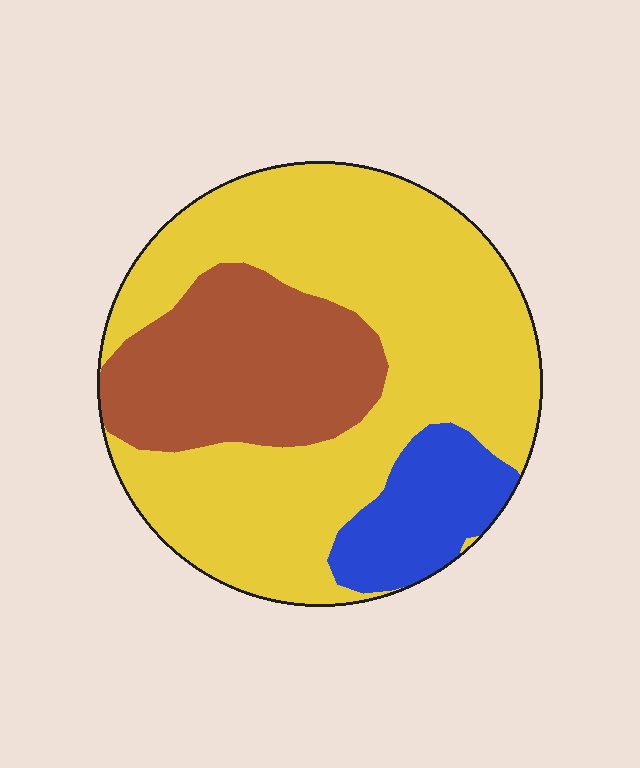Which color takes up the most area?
Yellow, at roughly 60%.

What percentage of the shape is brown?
Brown takes up about one quarter (1/4) of the shape.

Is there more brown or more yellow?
Yellow.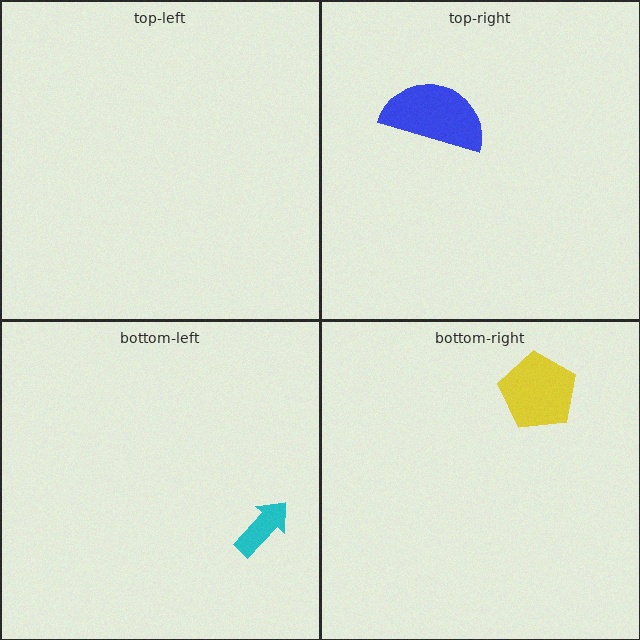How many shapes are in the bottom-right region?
1.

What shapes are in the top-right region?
The blue semicircle.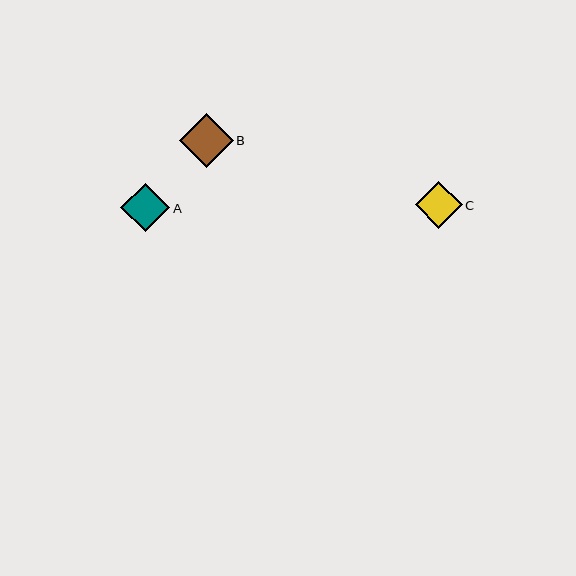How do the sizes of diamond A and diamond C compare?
Diamond A and diamond C are approximately the same size.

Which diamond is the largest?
Diamond B is the largest with a size of approximately 54 pixels.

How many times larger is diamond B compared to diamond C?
Diamond B is approximately 1.1 times the size of diamond C.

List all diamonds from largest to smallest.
From largest to smallest: B, A, C.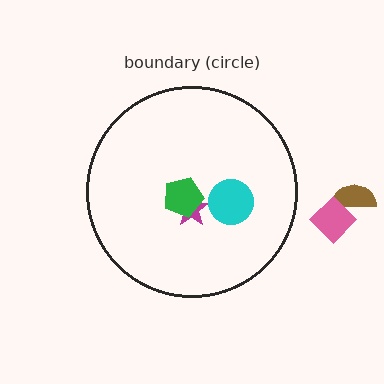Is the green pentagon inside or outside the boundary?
Inside.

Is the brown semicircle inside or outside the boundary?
Outside.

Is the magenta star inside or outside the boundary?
Inside.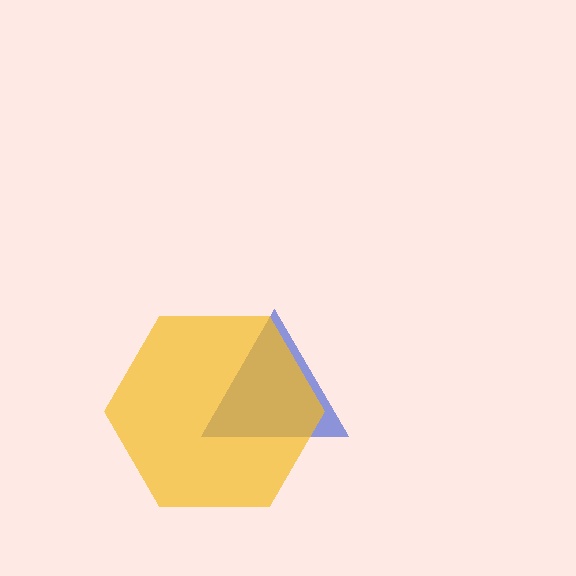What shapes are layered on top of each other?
The layered shapes are: a blue triangle, a yellow hexagon.